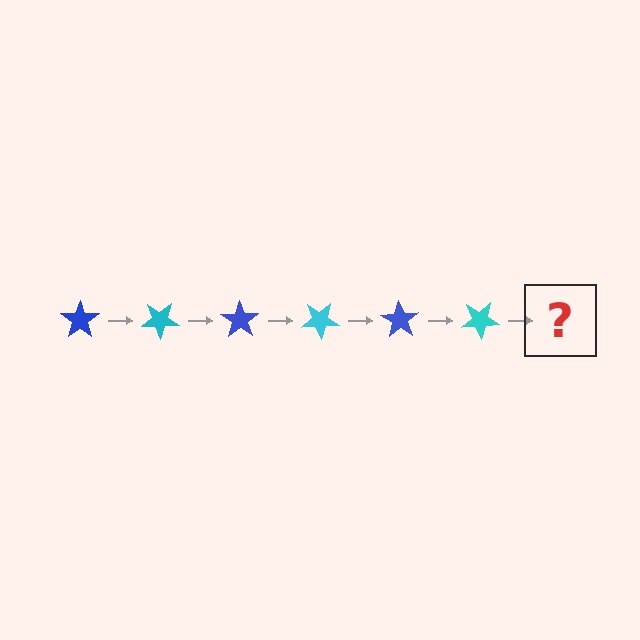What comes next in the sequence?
The next element should be a blue star, rotated 210 degrees from the start.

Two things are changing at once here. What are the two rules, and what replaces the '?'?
The two rules are that it rotates 35 degrees each step and the color cycles through blue and cyan. The '?' should be a blue star, rotated 210 degrees from the start.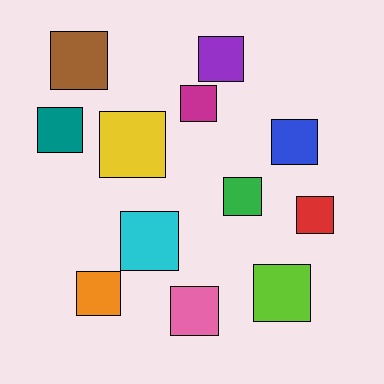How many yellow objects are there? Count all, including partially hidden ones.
There is 1 yellow object.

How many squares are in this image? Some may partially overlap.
There are 12 squares.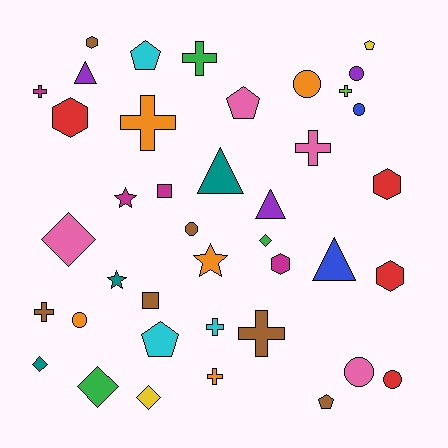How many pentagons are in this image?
There are 5 pentagons.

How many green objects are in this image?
There are 3 green objects.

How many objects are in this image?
There are 40 objects.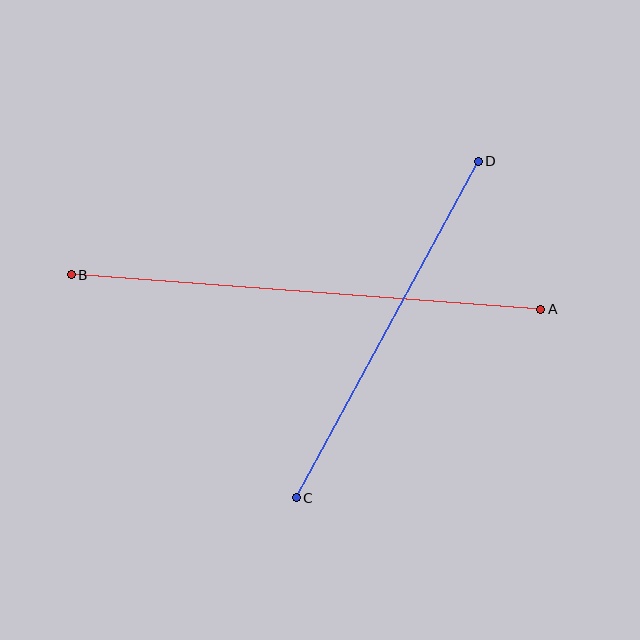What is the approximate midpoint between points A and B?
The midpoint is at approximately (306, 292) pixels.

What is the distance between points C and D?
The distance is approximately 383 pixels.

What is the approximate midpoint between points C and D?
The midpoint is at approximately (387, 329) pixels.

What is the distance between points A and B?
The distance is approximately 471 pixels.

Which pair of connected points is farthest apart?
Points A and B are farthest apart.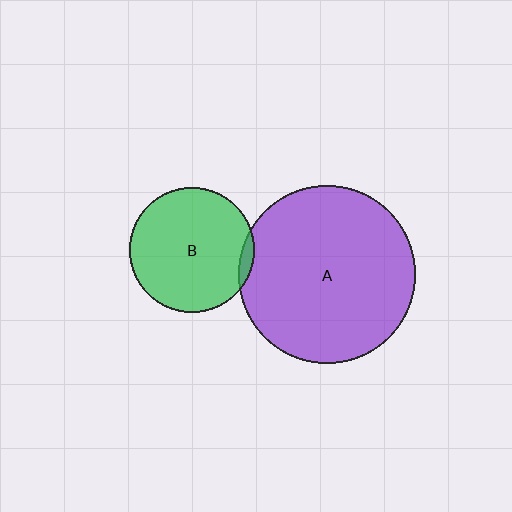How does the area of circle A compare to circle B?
Approximately 2.0 times.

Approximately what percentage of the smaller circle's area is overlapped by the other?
Approximately 5%.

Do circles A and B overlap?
Yes.